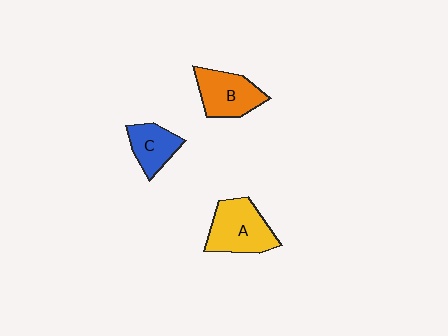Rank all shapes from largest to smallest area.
From largest to smallest: A (yellow), B (orange), C (blue).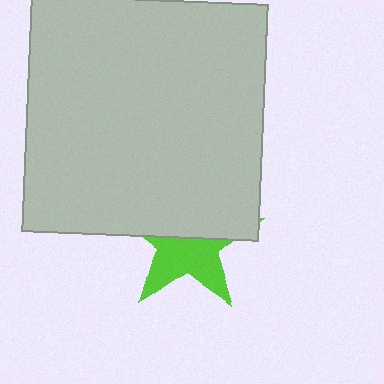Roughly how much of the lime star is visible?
About half of it is visible (roughly 47%).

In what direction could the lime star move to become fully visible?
The lime star could move down. That would shift it out from behind the light gray square entirely.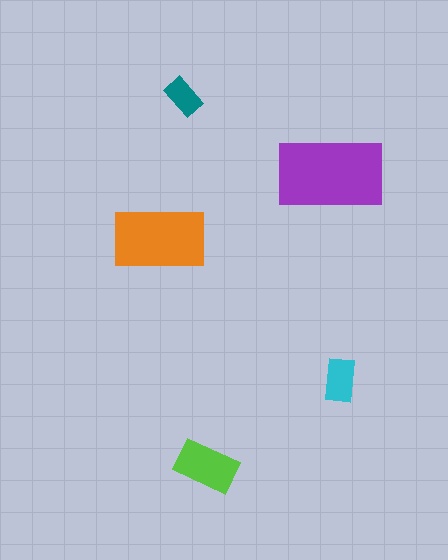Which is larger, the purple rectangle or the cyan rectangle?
The purple one.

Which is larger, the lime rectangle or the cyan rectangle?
The lime one.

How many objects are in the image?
There are 5 objects in the image.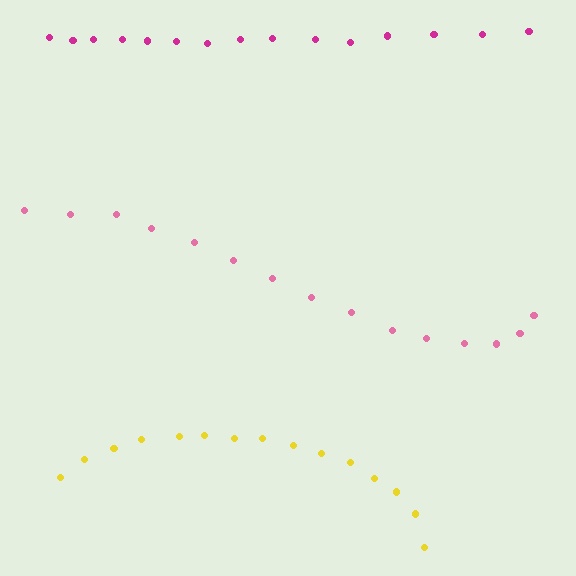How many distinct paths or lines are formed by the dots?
There are 3 distinct paths.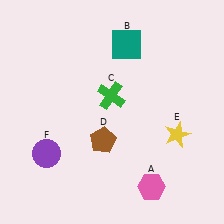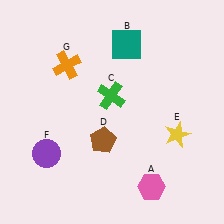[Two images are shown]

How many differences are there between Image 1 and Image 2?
There is 1 difference between the two images.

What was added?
An orange cross (G) was added in Image 2.